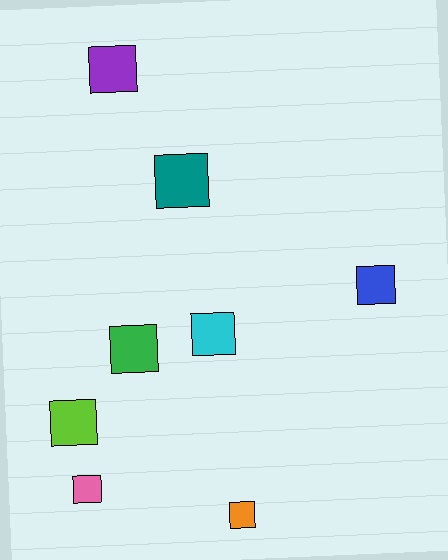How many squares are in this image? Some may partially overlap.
There are 8 squares.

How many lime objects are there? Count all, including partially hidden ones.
There is 1 lime object.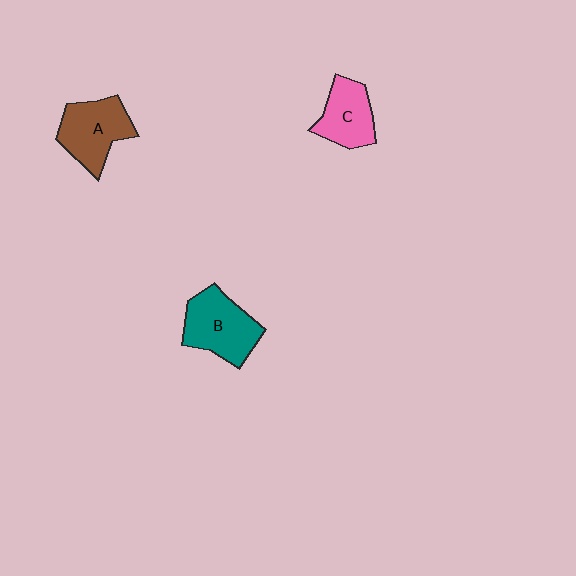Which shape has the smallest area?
Shape C (pink).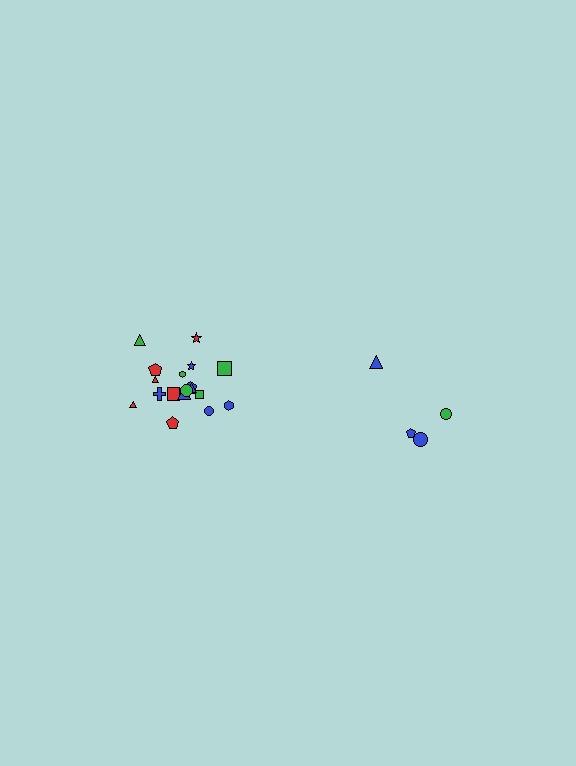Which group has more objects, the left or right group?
The left group.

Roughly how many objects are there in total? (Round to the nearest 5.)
Roughly 20 objects in total.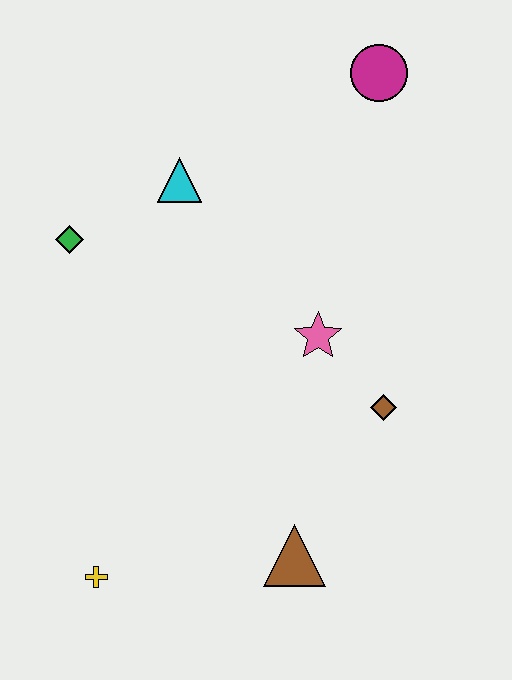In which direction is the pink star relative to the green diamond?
The pink star is to the right of the green diamond.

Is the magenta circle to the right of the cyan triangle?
Yes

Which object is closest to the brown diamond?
The pink star is closest to the brown diamond.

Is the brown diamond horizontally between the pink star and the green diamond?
No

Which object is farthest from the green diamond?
The brown triangle is farthest from the green diamond.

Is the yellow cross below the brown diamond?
Yes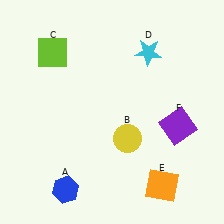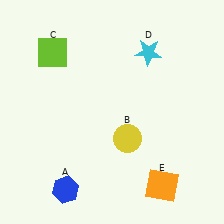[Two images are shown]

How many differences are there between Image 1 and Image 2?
There is 1 difference between the two images.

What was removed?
The purple square (F) was removed in Image 2.